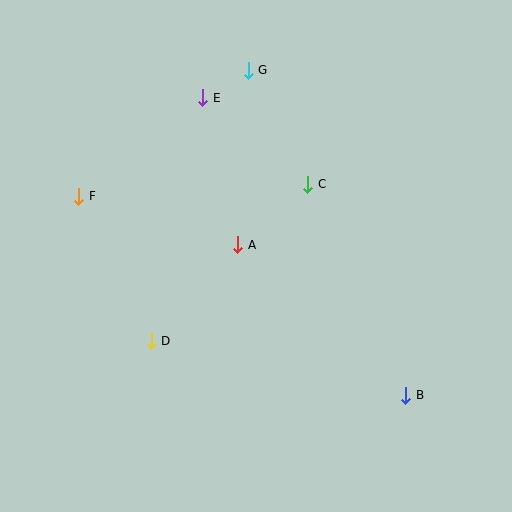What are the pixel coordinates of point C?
Point C is at (308, 184).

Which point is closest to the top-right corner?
Point G is closest to the top-right corner.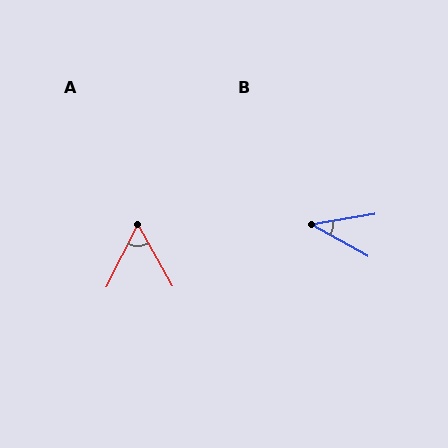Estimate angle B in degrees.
Approximately 39 degrees.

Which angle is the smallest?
B, at approximately 39 degrees.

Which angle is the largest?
A, at approximately 56 degrees.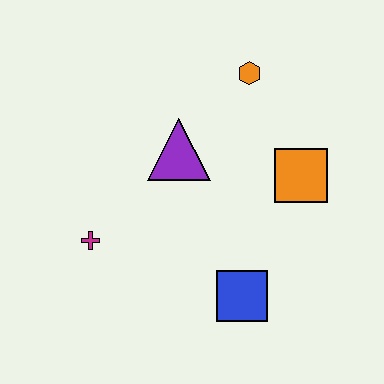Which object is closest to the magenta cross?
The purple triangle is closest to the magenta cross.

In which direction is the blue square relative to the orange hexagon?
The blue square is below the orange hexagon.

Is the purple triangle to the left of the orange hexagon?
Yes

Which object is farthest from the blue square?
The orange hexagon is farthest from the blue square.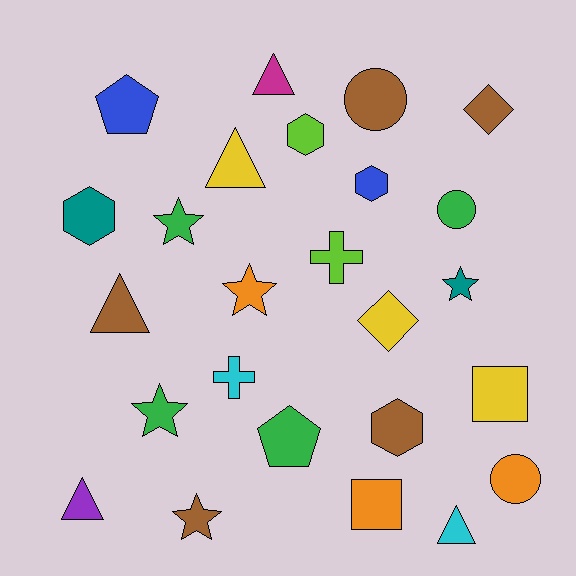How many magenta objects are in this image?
There is 1 magenta object.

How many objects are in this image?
There are 25 objects.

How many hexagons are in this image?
There are 4 hexagons.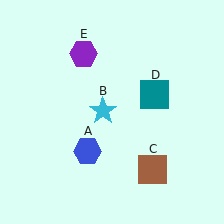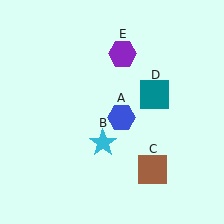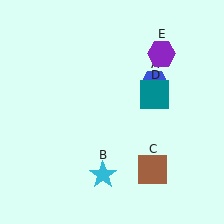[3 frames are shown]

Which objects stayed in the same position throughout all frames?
Brown square (object C) and teal square (object D) remained stationary.